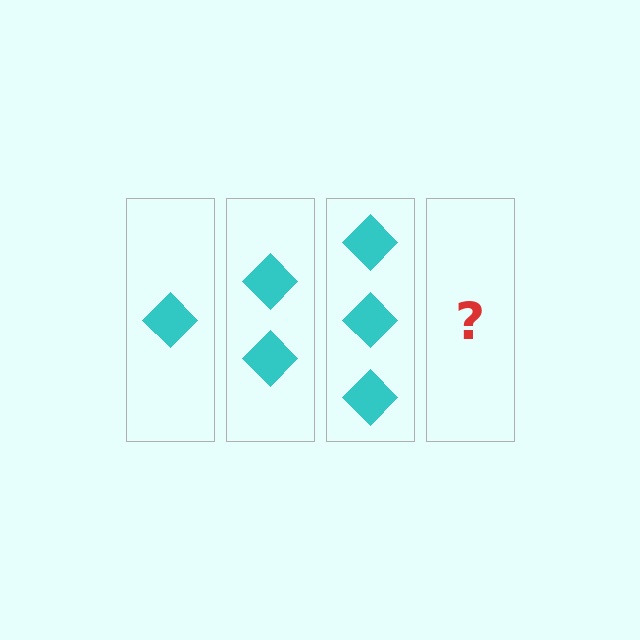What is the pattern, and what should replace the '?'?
The pattern is that each step adds one more diamond. The '?' should be 4 diamonds.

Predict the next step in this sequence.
The next step is 4 diamonds.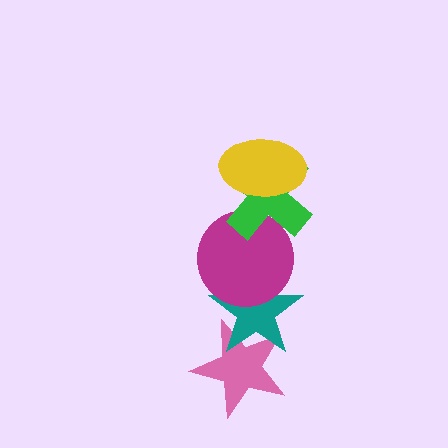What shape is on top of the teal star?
The magenta circle is on top of the teal star.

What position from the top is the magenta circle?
The magenta circle is 3rd from the top.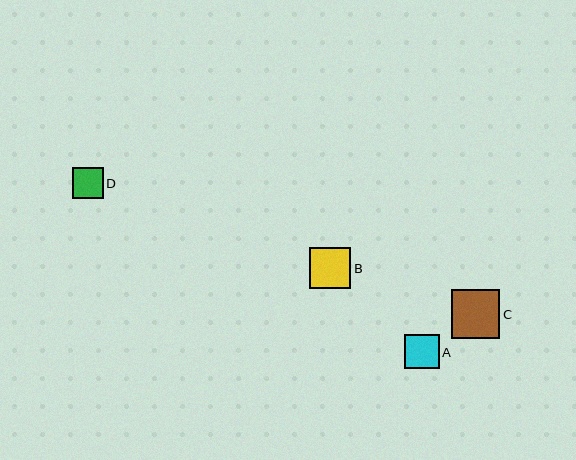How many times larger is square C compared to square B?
Square C is approximately 1.2 times the size of square B.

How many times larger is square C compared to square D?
Square C is approximately 1.6 times the size of square D.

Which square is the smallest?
Square D is the smallest with a size of approximately 31 pixels.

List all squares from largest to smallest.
From largest to smallest: C, B, A, D.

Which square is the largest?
Square C is the largest with a size of approximately 49 pixels.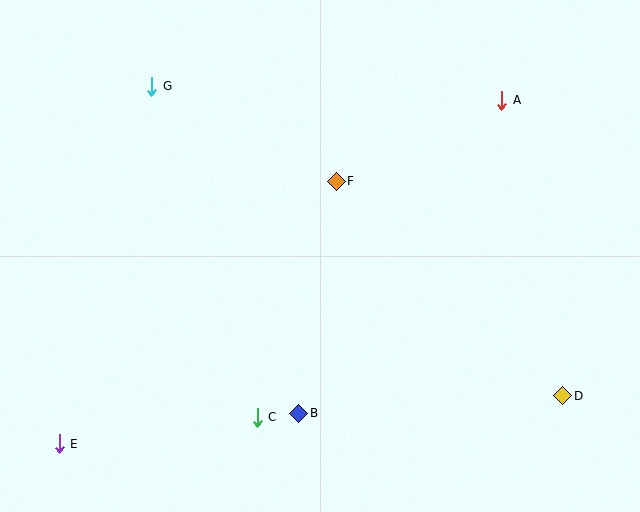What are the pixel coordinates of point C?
Point C is at (257, 417).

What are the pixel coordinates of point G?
Point G is at (152, 86).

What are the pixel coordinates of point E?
Point E is at (59, 444).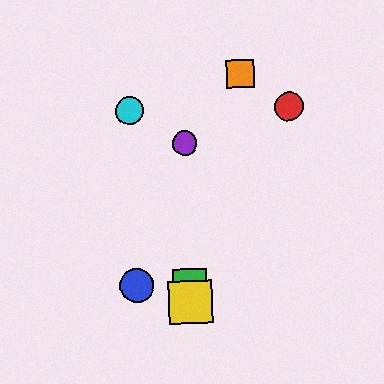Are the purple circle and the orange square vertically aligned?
No, the purple circle is at x≈185 and the orange square is at x≈240.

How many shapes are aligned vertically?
3 shapes (the green square, the yellow square, the purple circle) are aligned vertically.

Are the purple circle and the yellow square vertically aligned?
Yes, both are at x≈185.